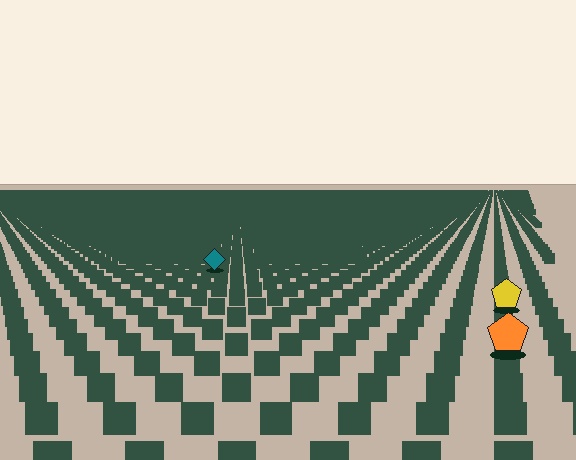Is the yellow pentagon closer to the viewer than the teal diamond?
Yes. The yellow pentagon is closer — you can tell from the texture gradient: the ground texture is coarser near it.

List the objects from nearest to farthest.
From nearest to farthest: the orange pentagon, the yellow pentagon, the teal diamond.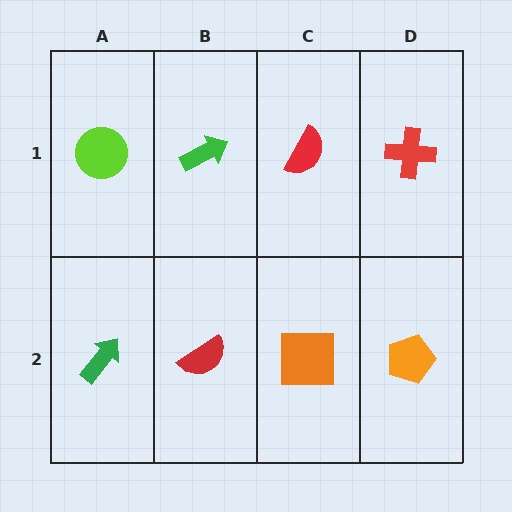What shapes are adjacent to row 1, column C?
An orange square (row 2, column C), a green arrow (row 1, column B), a red cross (row 1, column D).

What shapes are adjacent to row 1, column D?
An orange pentagon (row 2, column D), a red semicircle (row 1, column C).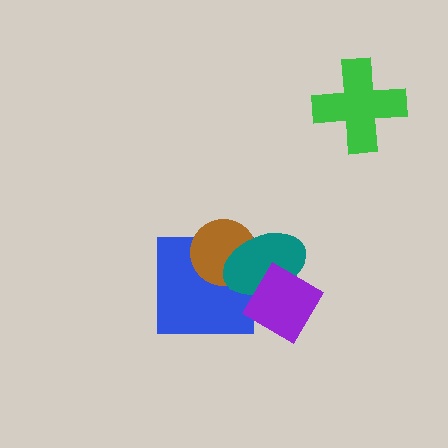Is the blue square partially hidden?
Yes, it is partially covered by another shape.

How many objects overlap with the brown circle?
2 objects overlap with the brown circle.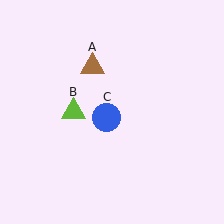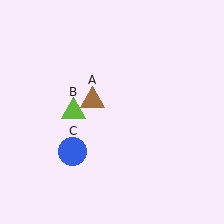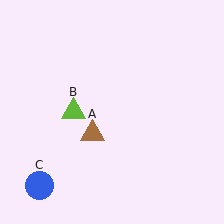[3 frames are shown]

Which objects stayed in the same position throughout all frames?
Lime triangle (object B) remained stationary.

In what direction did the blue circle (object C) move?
The blue circle (object C) moved down and to the left.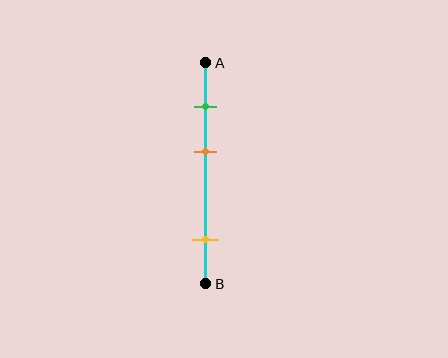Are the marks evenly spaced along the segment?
No, the marks are not evenly spaced.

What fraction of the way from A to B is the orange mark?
The orange mark is approximately 40% (0.4) of the way from A to B.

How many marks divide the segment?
There are 3 marks dividing the segment.